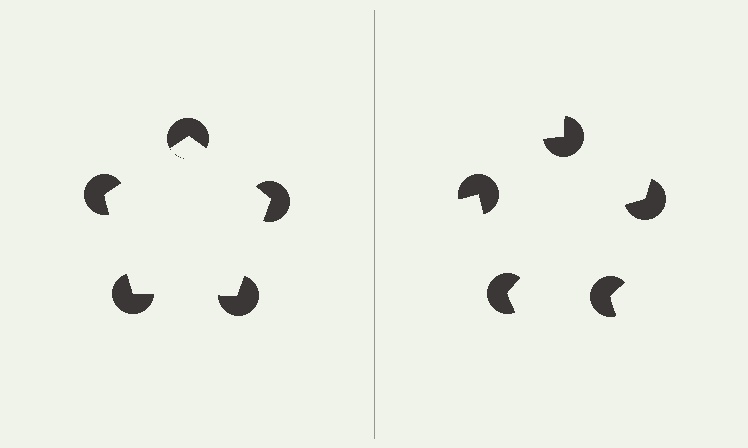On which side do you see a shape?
An illusory pentagon appears on the left side. On the right side the wedge cuts are rotated, so no coherent shape forms.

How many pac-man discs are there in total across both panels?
10 — 5 on each side.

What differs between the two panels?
The pac-man discs are positioned identically on both sides; only the wedge orientations differ. On the left they align to a pentagon; on the right they are misaligned.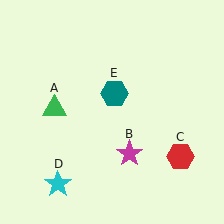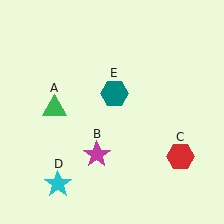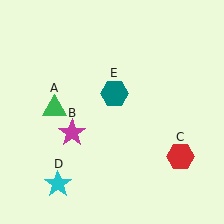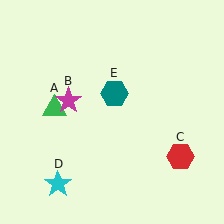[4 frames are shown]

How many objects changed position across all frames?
1 object changed position: magenta star (object B).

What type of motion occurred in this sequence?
The magenta star (object B) rotated clockwise around the center of the scene.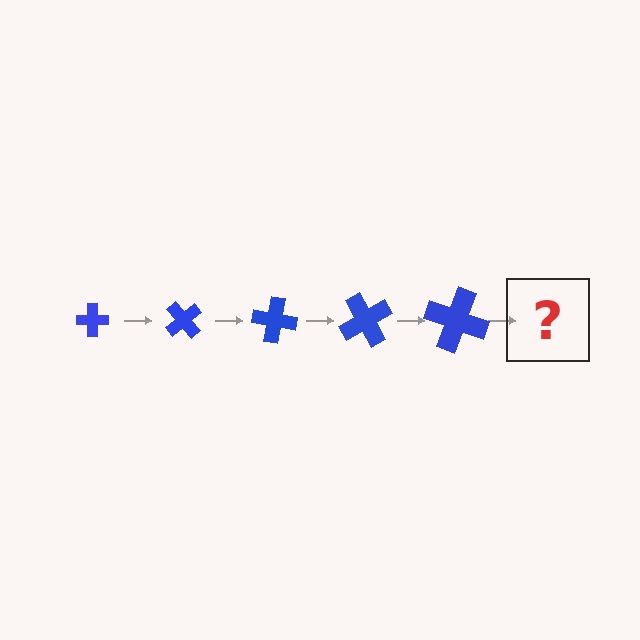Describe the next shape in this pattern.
It should be a cross, larger than the previous one and rotated 250 degrees from the start.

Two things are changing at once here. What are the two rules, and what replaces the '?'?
The two rules are that the cross grows larger each step and it rotates 50 degrees each step. The '?' should be a cross, larger than the previous one and rotated 250 degrees from the start.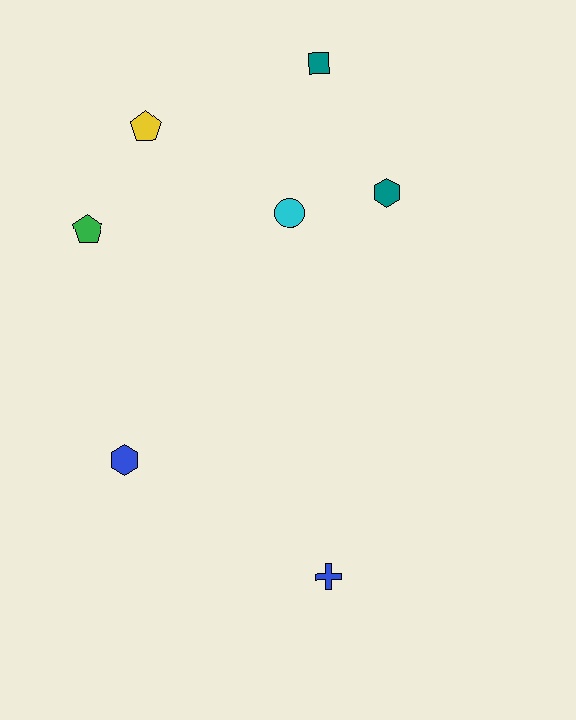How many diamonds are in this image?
There are no diamonds.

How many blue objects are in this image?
There are 2 blue objects.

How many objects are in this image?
There are 7 objects.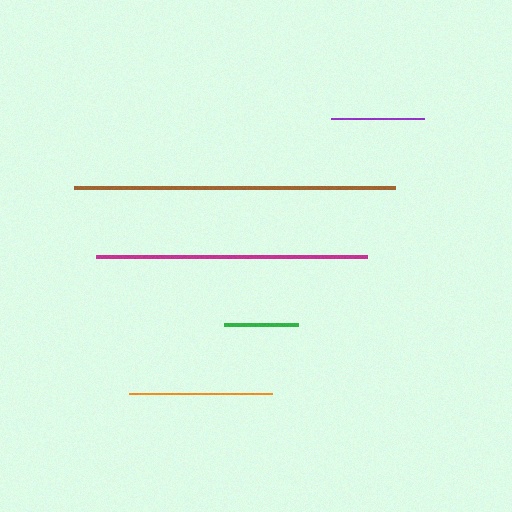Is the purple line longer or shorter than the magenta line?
The magenta line is longer than the purple line.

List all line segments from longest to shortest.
From longest to shortest: brown, magenta, orange, purple, green.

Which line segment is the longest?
The brown line is the longest at approximately 321 pixels.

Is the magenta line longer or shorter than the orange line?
The magenta line is longer than the orange line.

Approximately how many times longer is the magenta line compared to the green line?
The magenta line is approximately 3.7 times the length of the green line.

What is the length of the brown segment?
The brown segment is approximately 321 pixels long.